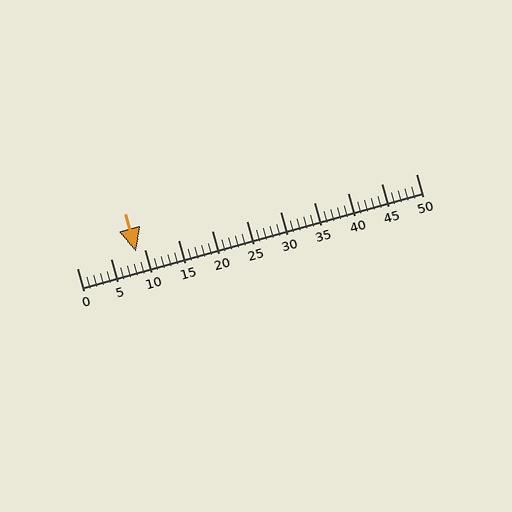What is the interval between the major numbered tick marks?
The major tick marks are spaced 5 units apart.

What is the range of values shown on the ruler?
The ruler shows values from 0 to 50.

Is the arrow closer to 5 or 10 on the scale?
The arrow is closer to 10.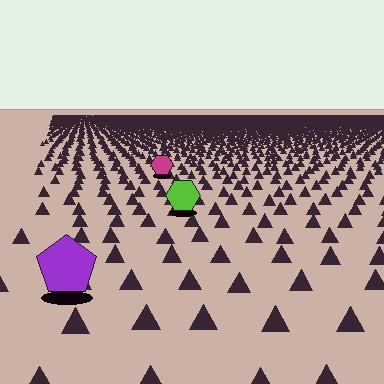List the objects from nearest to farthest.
From nearest to farthest: the purple pentagon, the lime hexagon, the magenta hexagon.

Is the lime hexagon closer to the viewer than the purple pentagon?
No. The purple pentagon is closer — you can tell from the texture gradient: the ground texture is coarser near it.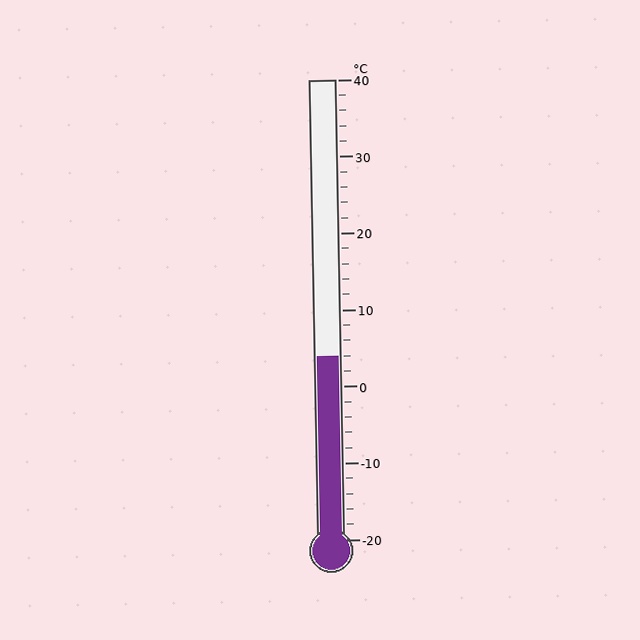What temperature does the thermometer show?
The thermometer shows approximately 4°C.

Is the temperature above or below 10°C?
The temperature is below 10°C.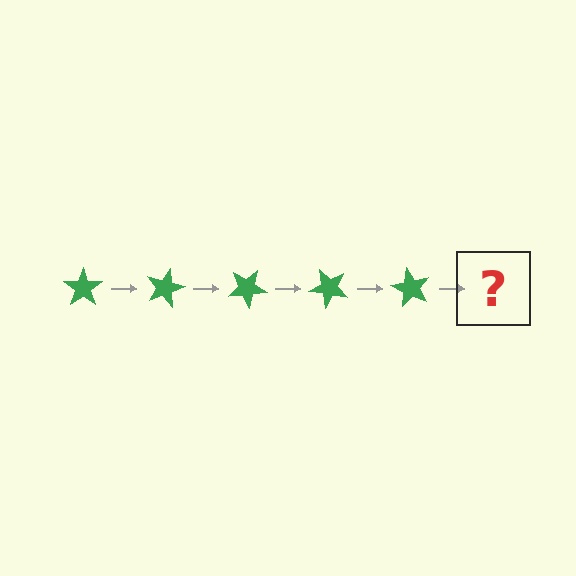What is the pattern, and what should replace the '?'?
The pattern is that the star rotates 15 degrees each step. The '?' should be a green star rotated 75 degrees.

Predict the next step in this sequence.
The next step is a green star rotated 75 degrees.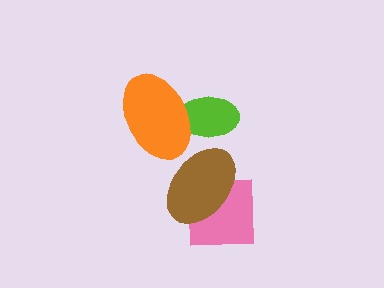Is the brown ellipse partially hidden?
No, no other shape covers it.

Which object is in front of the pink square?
The brown ellipse is in front of the pink square.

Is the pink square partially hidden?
Yes, it is partially covered by another shape.